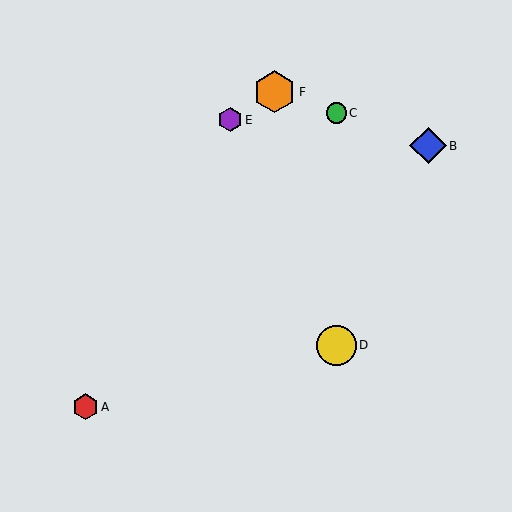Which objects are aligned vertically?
Objects C, D are aligned vertically.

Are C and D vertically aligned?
Yes, both are at x≈336.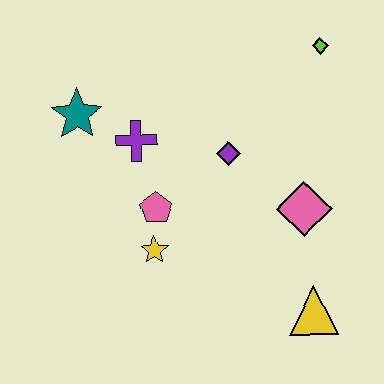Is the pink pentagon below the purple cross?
Yes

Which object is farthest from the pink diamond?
The teal star is farthest from the pink diamond.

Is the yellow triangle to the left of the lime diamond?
Yes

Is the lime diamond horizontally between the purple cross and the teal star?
No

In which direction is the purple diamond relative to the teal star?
The purple diamond is to the right of the teal star.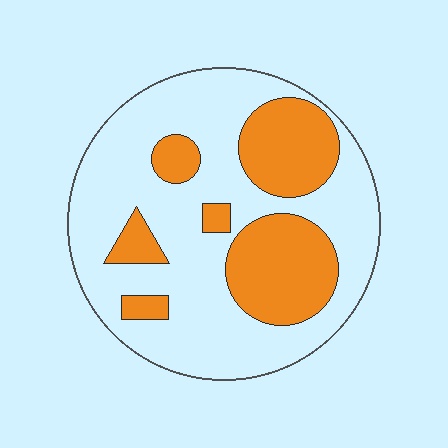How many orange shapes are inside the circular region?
6.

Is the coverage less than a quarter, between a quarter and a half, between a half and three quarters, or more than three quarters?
Between a quarter and a half.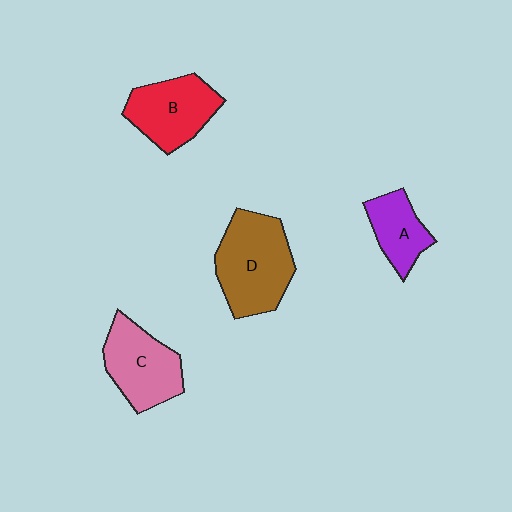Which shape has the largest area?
Shape D (brown).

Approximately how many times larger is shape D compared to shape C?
Approximately 1.2 times.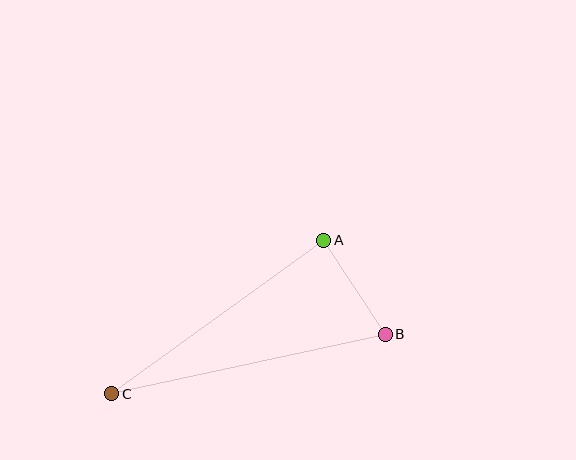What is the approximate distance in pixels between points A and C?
The distance between A and C is approximately 262 pixels.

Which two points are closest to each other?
Points A and B are closest to each other.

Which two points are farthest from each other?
Points B and C are farthest from each other.